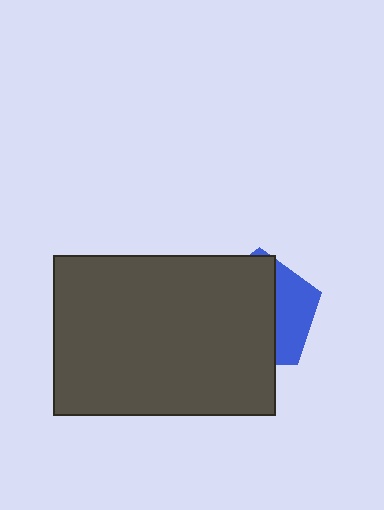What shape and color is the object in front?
The object in front is a dark gray rectangle.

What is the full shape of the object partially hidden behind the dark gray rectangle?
The partially hidden object is a blue pentagon.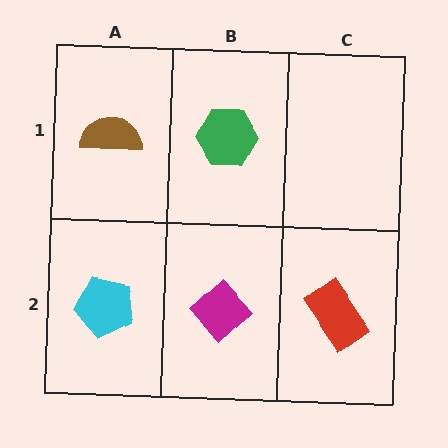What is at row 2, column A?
A cyan pentagon.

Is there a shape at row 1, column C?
No, that cell is empty.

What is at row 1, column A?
A brown semicircle.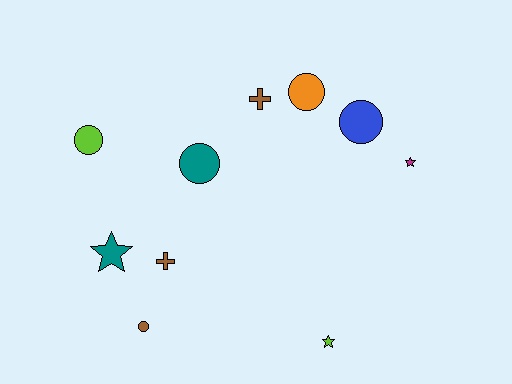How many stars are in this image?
There are 3 stars.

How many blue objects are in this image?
There is 1 blue object.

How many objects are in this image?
There are 10 objects.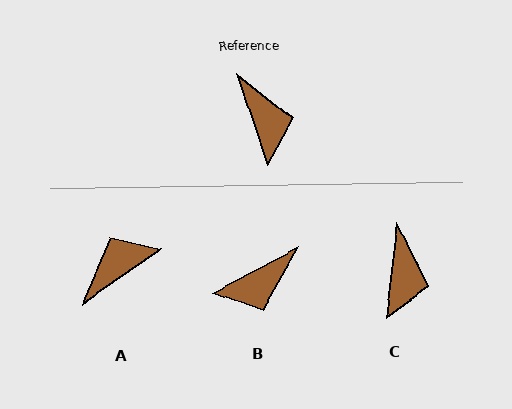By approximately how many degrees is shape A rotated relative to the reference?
Approximately 106 degrees counter-clockwise.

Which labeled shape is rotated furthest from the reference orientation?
A, about 106 degrees away.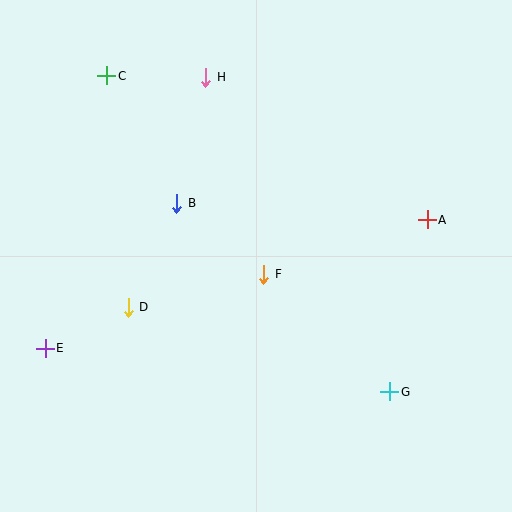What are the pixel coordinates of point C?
Point C is at (107, 76).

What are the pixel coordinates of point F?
Point F is at (264, 274).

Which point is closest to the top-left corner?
Point C is closest to the top-left corner.